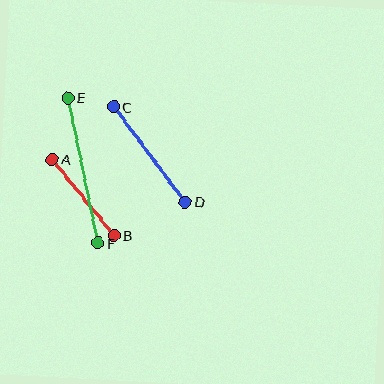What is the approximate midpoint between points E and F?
The midpoint is at approximately (83, 171) pixels.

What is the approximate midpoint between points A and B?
The midpoint is at approximately (83, 197) pixels.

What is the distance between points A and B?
The distance is approximately 98 pixels.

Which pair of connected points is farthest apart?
Points E and F are farthest apart.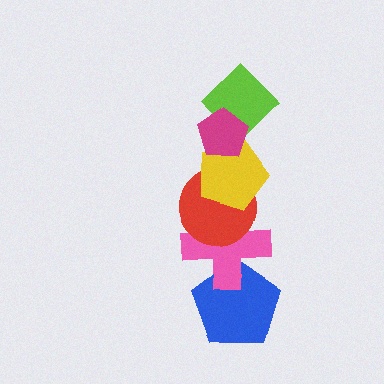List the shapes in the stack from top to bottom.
From top to bottom: the magenta pentagon, the lime diamond, the yellow pentagon, the red circle, the pink cross, the blue pentagon.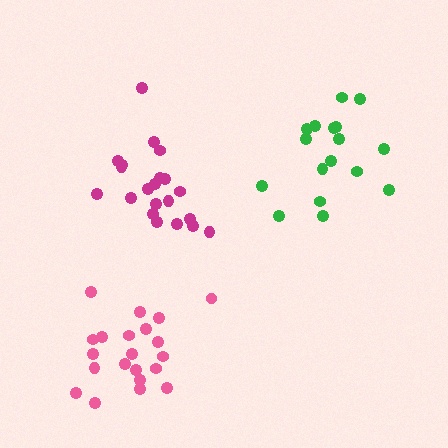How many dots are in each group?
Group 1: 21 dots, Group 2: 17 dots, Group 3: 21 dots (59 total).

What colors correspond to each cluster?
The clusters are colored: pink, green, magenta.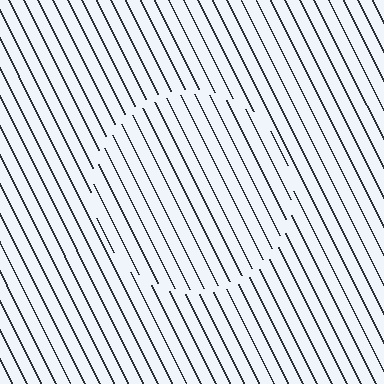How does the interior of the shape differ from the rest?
The interior of the shape contains the same grating, shifted by half a period — the contour is defined by the phase discontinuity where line-ends from the inner and outer gratings abut.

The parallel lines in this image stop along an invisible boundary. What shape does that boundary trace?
An illusory circle. The interior of the shape contains the same grating, shifted by half a period — the contour is defined by the phase discontinuity where line-ends from the inner and outer gratings abut.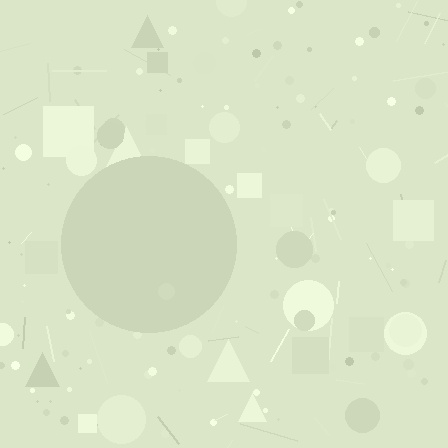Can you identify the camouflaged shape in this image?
The camouflaged shape is a circle.